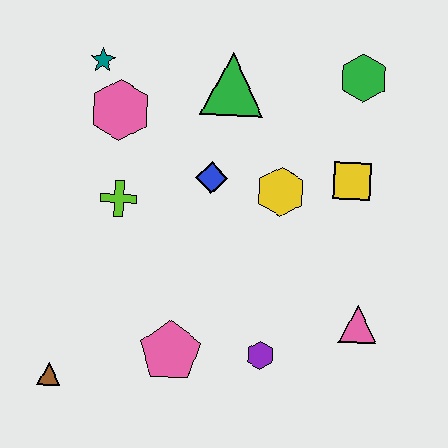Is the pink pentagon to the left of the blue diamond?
Yes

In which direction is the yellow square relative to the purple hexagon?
The yellow square is above the purple hexagon.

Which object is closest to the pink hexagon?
The teal star is closest to the pink hexagon.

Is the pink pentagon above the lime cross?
No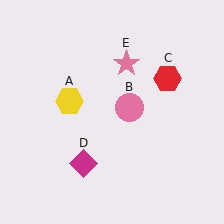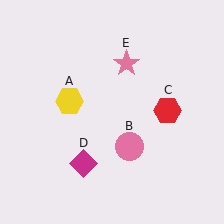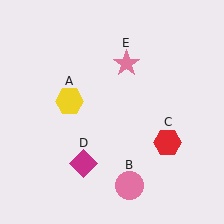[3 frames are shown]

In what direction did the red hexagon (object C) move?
The red hexagon (object C) moved down.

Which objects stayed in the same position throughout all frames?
Yellow hexagon (object A) and magenta diamond (object D) and pink star (object E) remained stationary.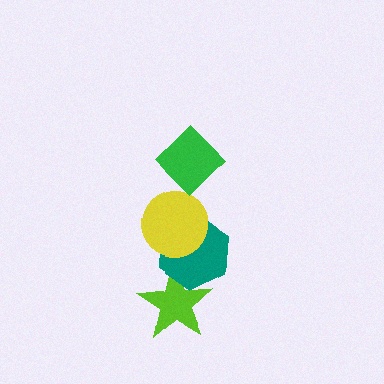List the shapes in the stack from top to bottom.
From top to bottom: the green diamond, the yellow circle, the teal hexagon, the lime star.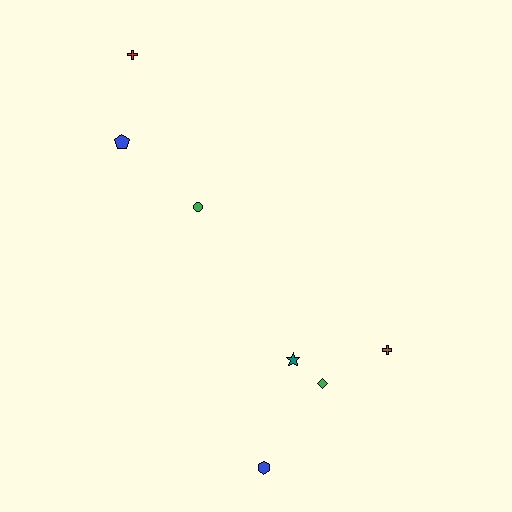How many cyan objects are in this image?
There are no cyan objects.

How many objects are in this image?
There are 7 objects.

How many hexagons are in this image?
There is 1 hexagon.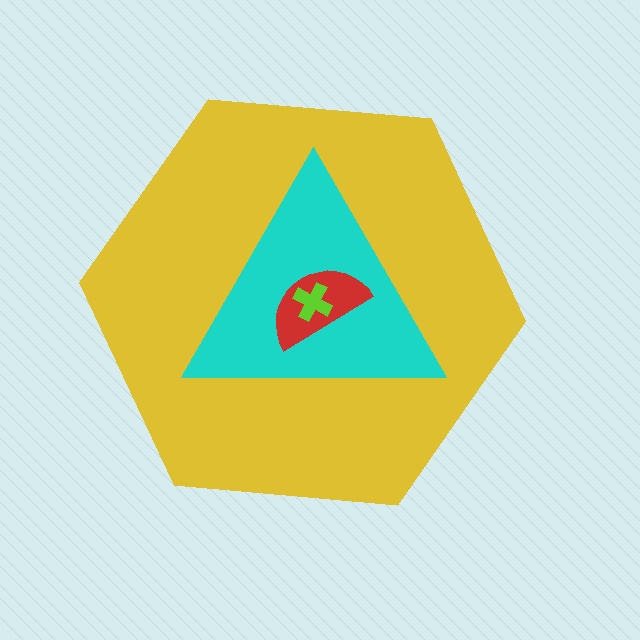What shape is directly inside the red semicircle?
The lime cross.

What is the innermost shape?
The lime cross.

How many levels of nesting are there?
4.